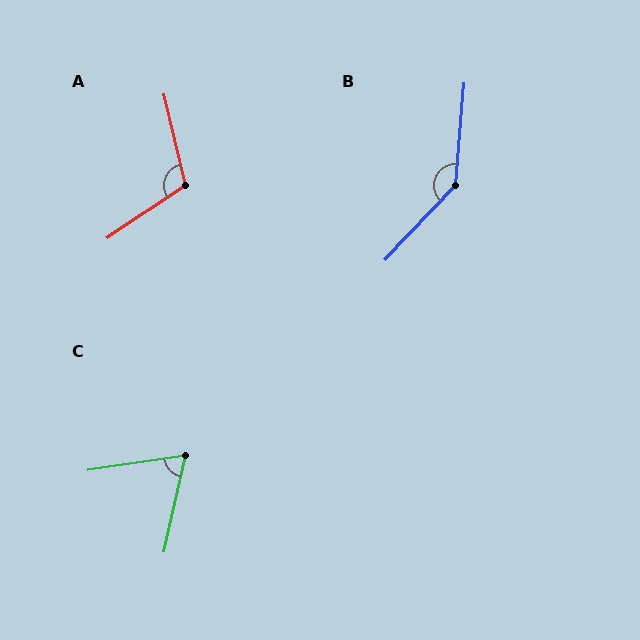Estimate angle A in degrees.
Approximately 111 degrees.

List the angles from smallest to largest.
C (69°), A (111°), B (141°).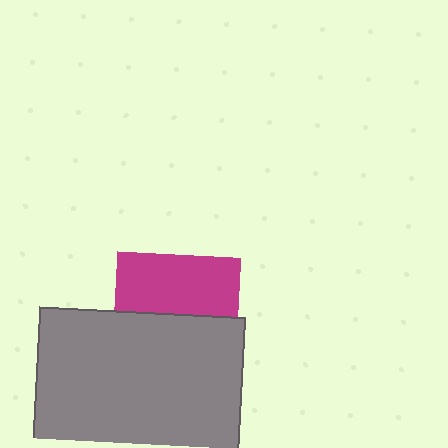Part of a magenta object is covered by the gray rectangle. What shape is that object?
It is a square.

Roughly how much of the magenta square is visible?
About half of it is visible (roughly 47%).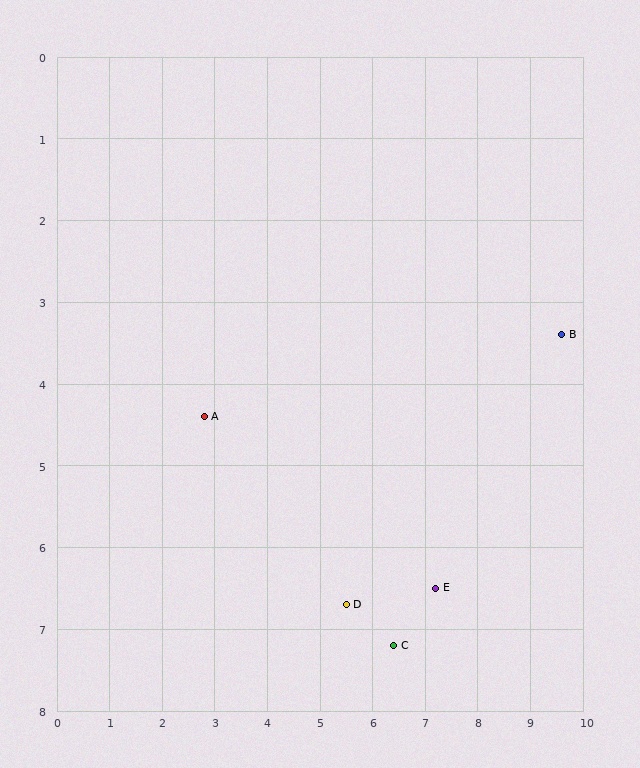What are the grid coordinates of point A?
Point A is at approximately (2.8, 4.4).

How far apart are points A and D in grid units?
Points A and D are about 3.5 grid units apart.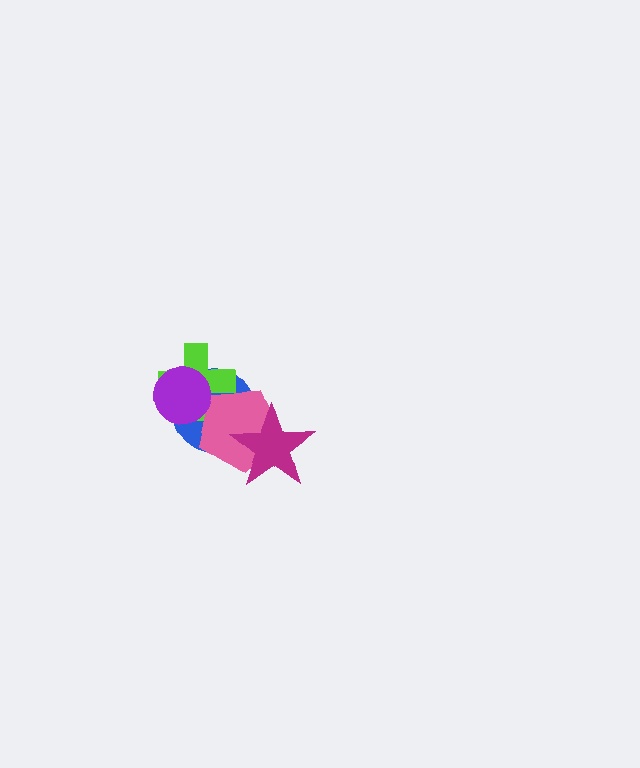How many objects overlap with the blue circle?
4 objects overlap with the blue circle.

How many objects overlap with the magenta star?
2 objects overlap with the magenta star.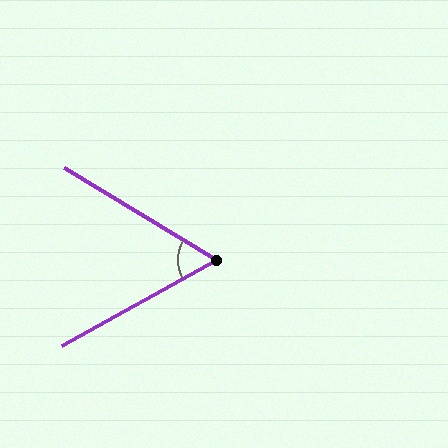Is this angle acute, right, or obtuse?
It is acute.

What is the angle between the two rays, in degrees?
Approximately 60 degrees.